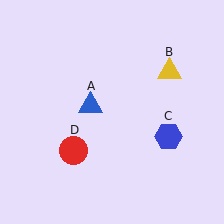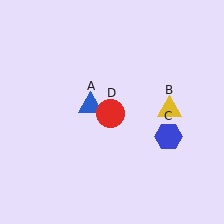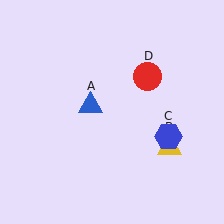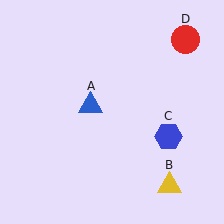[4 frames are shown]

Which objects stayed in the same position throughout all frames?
Blue triangle (object A) and blue hexagon (object C) remained stationary.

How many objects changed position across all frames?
2 objects changed position: yellow triangle (object B), red circle (object D).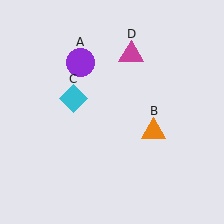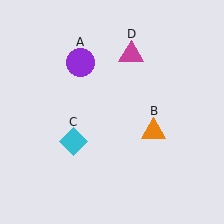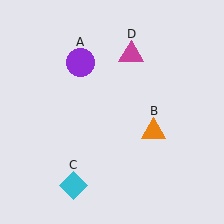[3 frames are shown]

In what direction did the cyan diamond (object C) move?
The cyan diamond (object C) moved down.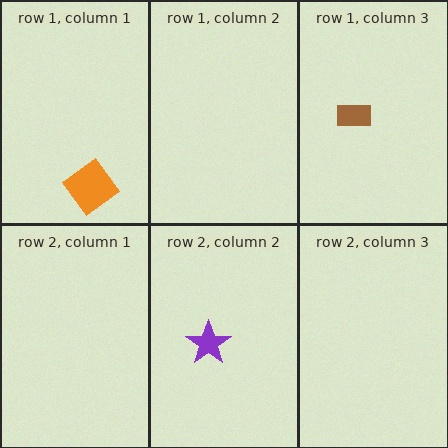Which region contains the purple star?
The row 2, column 2 region.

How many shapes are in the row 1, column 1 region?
1.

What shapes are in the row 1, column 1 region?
The orange diamond.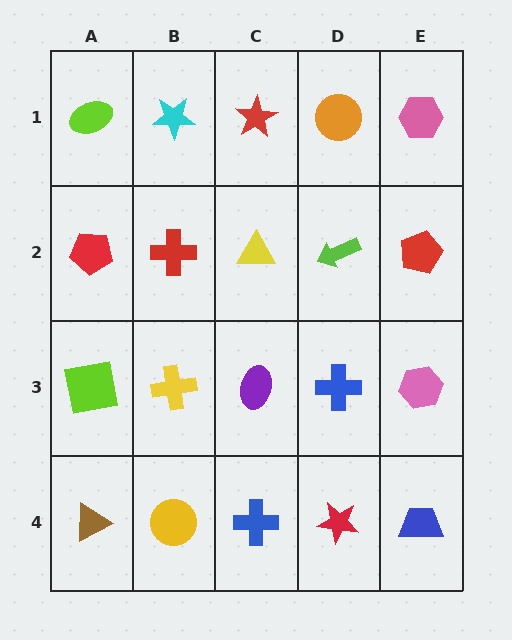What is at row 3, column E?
A pink hexagon.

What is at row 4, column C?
A blue cross.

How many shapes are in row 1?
5 shapes.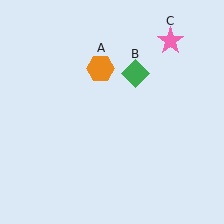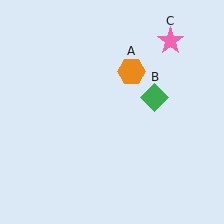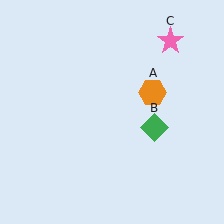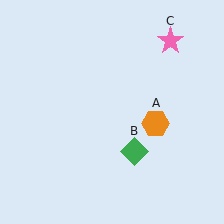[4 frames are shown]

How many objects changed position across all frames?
2 objects changed position: orange hexagon (object A), green diamond (object B).